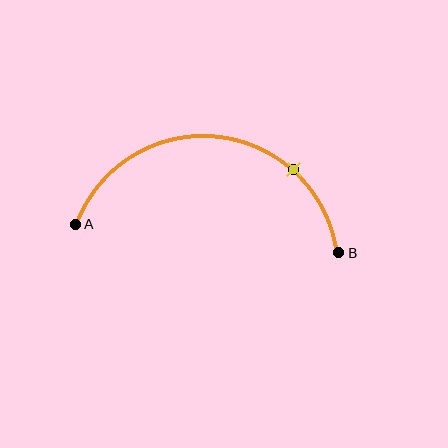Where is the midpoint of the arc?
The arc midpoint is the point on the curve farthest from the straight line joining A and B. It sits above that line.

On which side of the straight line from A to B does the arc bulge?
The arc bulges above the straight line connecting A and B.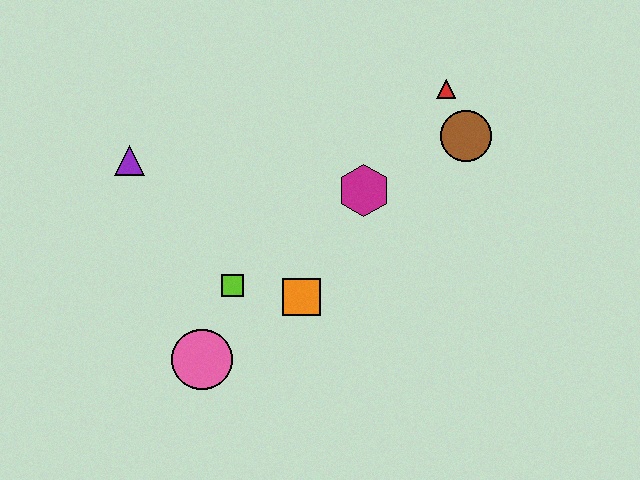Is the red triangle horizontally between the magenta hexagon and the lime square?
No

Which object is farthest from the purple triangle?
The brown circle is farthest from the purple triangle.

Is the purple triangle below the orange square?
No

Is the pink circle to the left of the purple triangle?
No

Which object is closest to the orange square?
The lime square is closest to the orange square.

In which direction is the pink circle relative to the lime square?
The pink circle is below the lime square.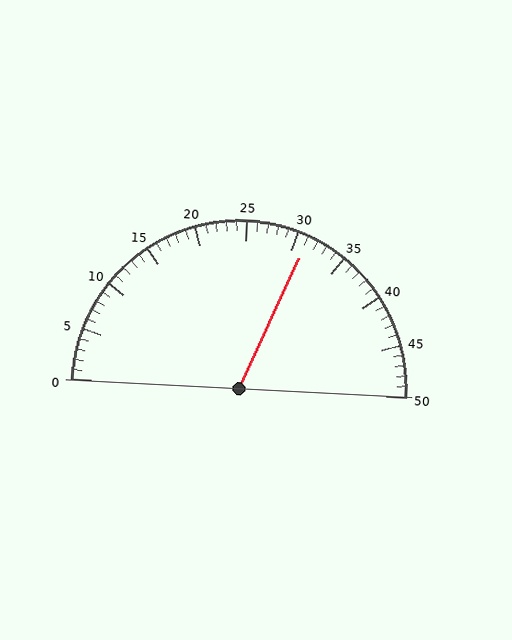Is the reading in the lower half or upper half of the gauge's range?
The reading is in the upper half of the range (0 to 50).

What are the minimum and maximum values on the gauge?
The gauge ranges from 0 to 50.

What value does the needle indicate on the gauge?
The needle indicates approximately 31.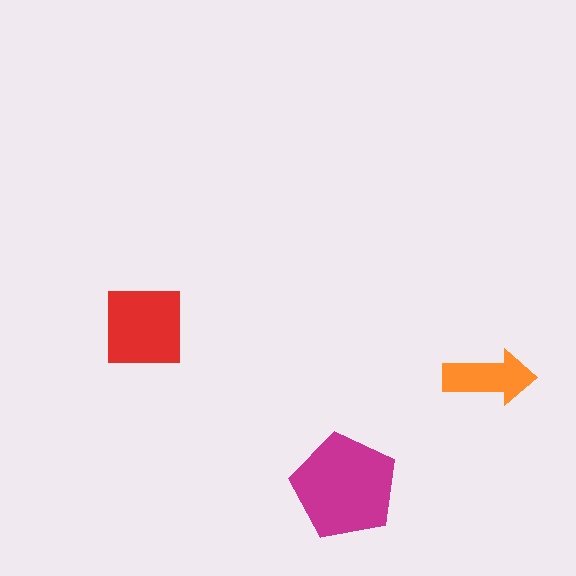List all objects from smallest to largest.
The orange arrow, the red square, the magenta pentagon.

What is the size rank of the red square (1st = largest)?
2nd.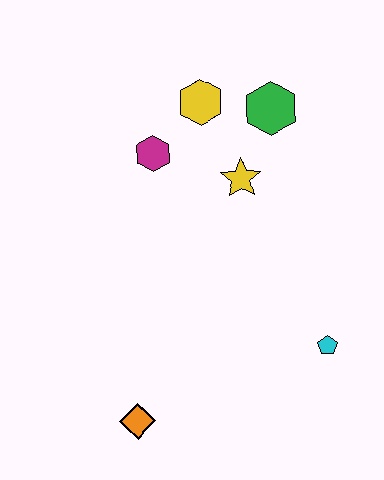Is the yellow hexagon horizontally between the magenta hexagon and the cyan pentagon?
Yes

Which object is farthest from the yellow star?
The orange diamond is farthest from the yellow star.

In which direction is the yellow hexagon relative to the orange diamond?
The yellow hexagon is above the orange diamond.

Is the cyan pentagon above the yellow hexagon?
No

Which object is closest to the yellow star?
The green hexagon is closest to the yellow star.